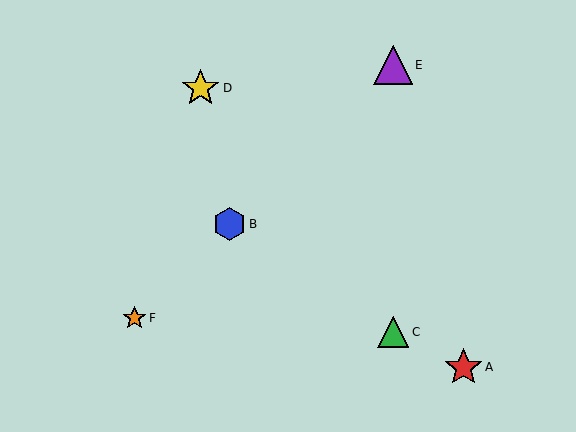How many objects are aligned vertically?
2 objects (C, E) are aligned vertically.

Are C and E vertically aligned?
Yes, both are at x≈393.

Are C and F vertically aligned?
No, C is at x≈393 and F is at x≈135.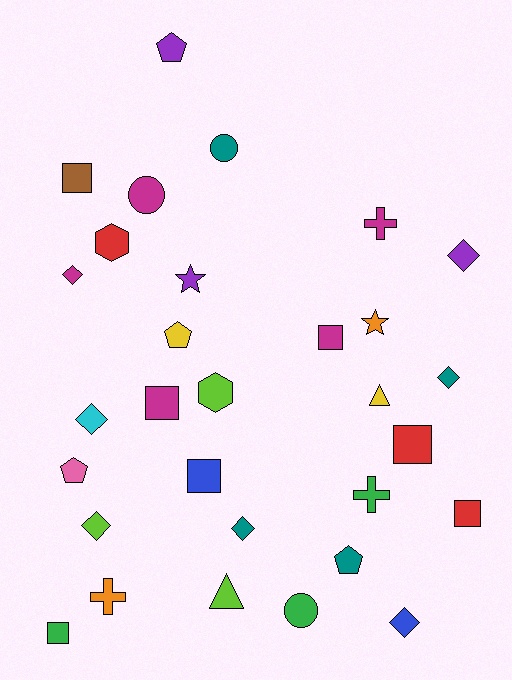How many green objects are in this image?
There are 3 green objects.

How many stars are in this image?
There are 2 stars.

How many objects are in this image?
There are 30 objects.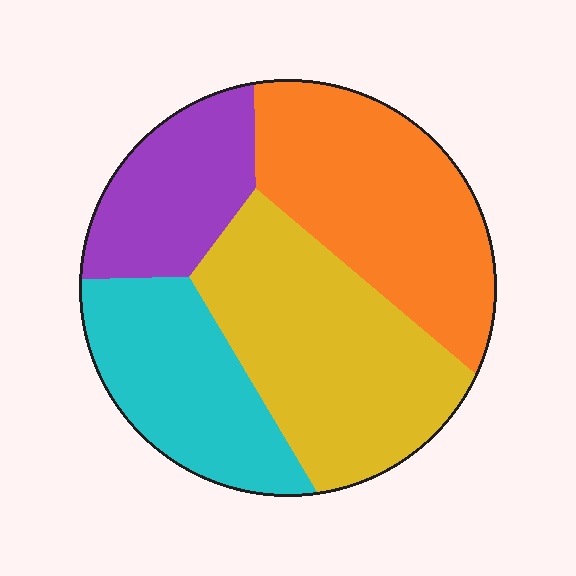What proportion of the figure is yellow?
Yellow covers 32% of the figure.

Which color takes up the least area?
Purple, at roughly 15%.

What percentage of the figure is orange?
Orange takes up about one third (1/3) of the figure.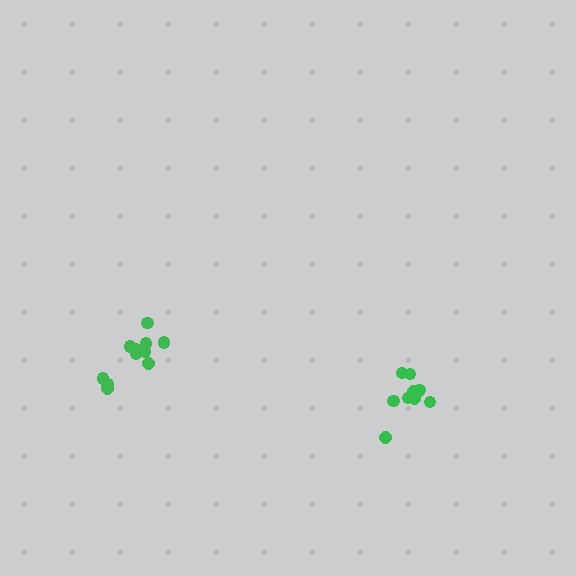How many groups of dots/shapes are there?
There are 2 groups.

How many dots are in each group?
Group 1: 11 dots, Group 2: 11 dots (22 total).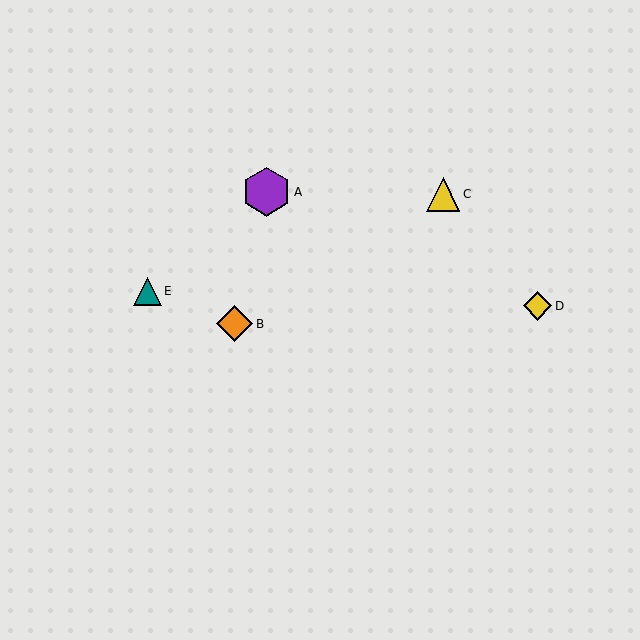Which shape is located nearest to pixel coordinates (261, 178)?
The purple hexagon (labeled A) at (266, 192) is nearest to that location.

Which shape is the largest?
The purple hexagon (labeled A) is the largest.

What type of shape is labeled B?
Shape B is an orange diamond.